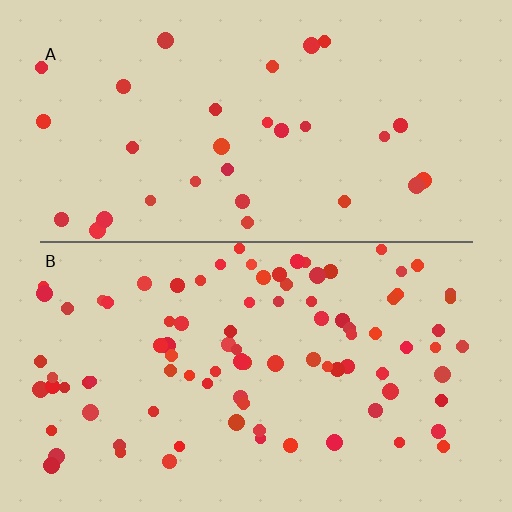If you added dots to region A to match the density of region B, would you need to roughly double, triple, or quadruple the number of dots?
Approximately triple.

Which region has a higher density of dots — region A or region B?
B (the bottom).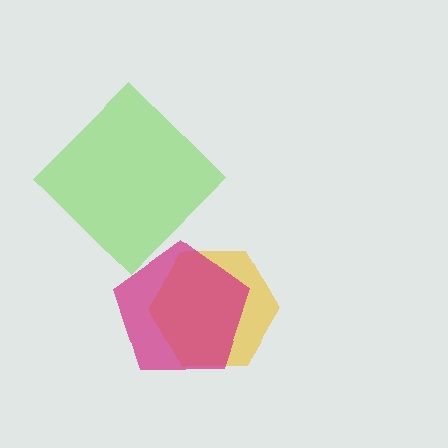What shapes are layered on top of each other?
The layered shapes are: a yellow hexagon, a magenta pentagon, a lime diamond.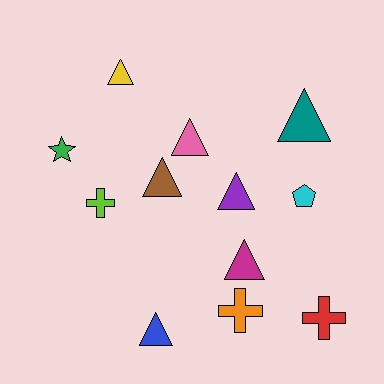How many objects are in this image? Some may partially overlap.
There are 12 objects.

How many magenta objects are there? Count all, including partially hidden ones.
There is 1 magenta object.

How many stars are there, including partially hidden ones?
There is 1 star.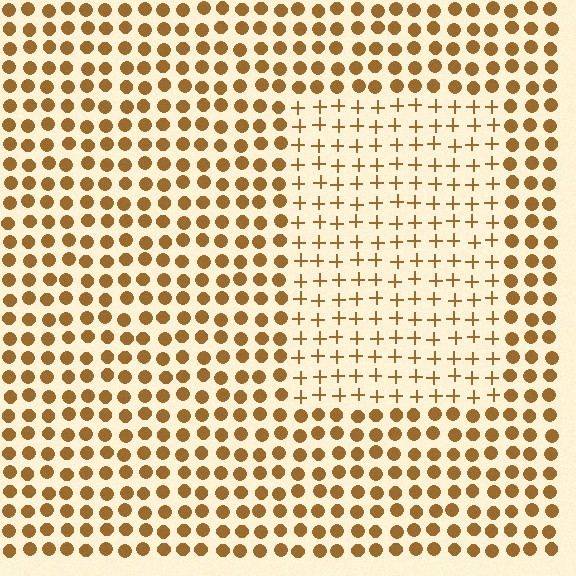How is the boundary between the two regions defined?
The boundary is defined by a change in element shape: plus signs inside vs. circles outside. All elements share the same color and spacing.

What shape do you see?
I see a rectangle.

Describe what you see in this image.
The image is filled with small brown elements arranged in a uniform grid. A rectangle-shaped region contains plus signs, while the surrounding area contains circles. The boundary is defined purely by the change in element shape.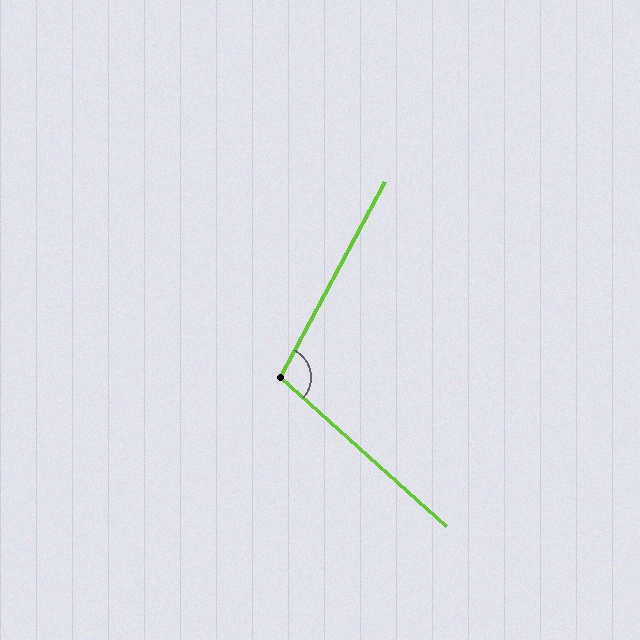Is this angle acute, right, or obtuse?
It is obtuse.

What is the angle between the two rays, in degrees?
Approximately 104 degrees.